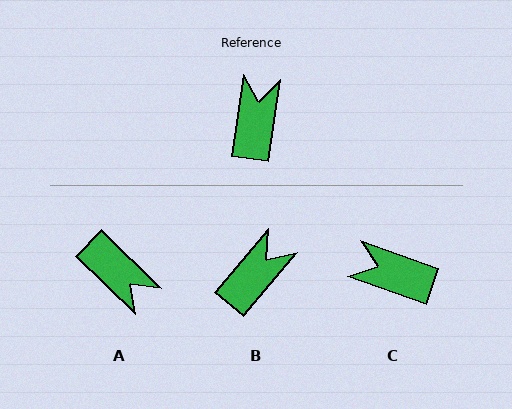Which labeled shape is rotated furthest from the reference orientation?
A, about 126 degrees away.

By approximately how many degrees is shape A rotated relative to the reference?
Approximately 126 degrees clockwise.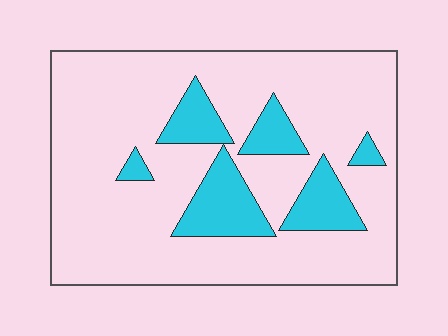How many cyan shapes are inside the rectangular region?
6.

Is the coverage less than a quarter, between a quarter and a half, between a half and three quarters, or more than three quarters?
Less than a quarter.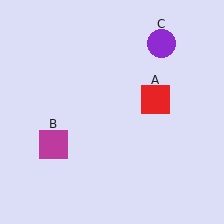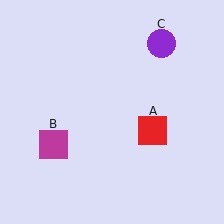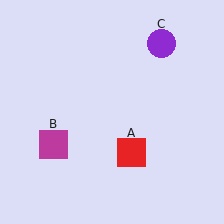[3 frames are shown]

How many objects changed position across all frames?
1 object changed position: red square (object A).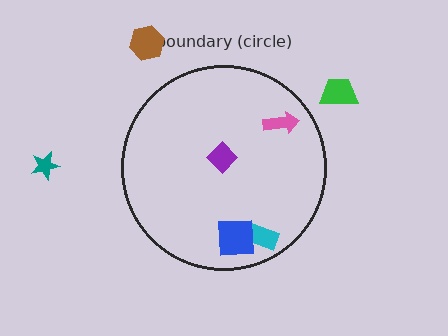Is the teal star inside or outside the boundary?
Outside.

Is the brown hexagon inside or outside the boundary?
Outside.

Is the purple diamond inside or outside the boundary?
Inside.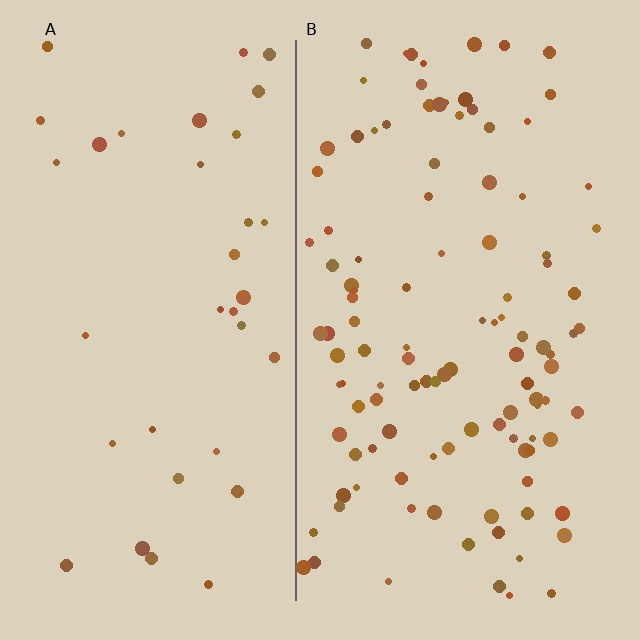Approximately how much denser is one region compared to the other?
Approximately 3.2× — region B over region A.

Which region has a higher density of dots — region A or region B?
B (the right).